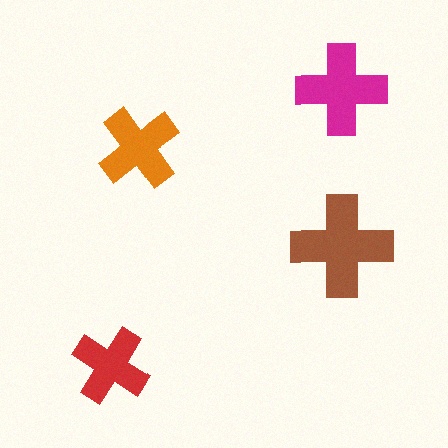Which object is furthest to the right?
The magenta cross is rightmost.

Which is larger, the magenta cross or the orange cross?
The magenta one.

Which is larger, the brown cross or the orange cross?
The brown one.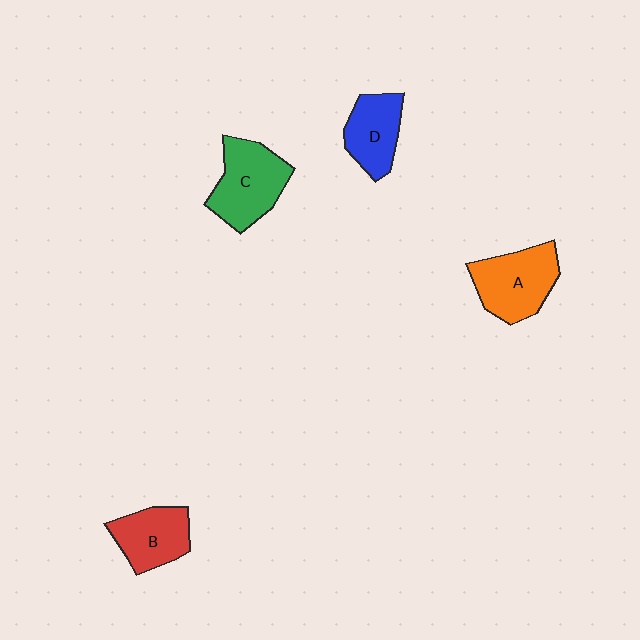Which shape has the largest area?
Shape C (green).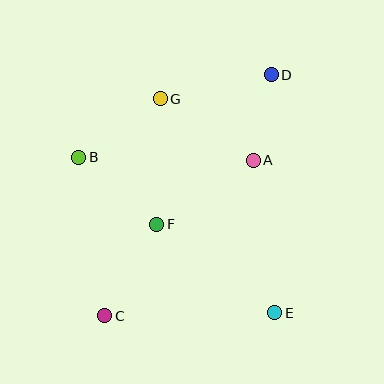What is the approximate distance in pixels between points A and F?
The distance between A and F is approximately 116 pixels.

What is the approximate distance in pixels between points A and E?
The distance between A and E is approximately 154 pixels.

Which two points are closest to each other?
Points A and D are closest to each other.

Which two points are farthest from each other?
Points C and D are farthest from each other.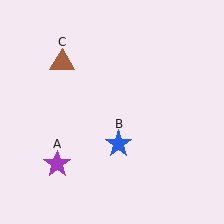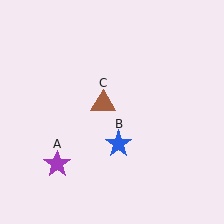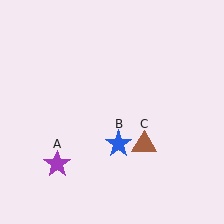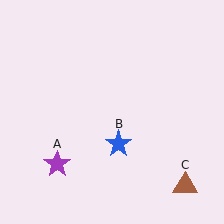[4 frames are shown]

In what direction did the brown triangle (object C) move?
The brown triangle (object C) moved down and to the right.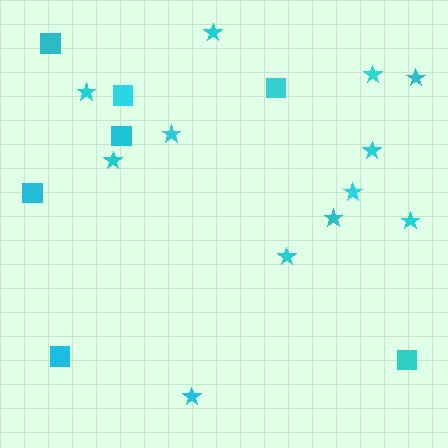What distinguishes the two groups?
There are 2 groups: one group of stars (12) and one group of squares (7).